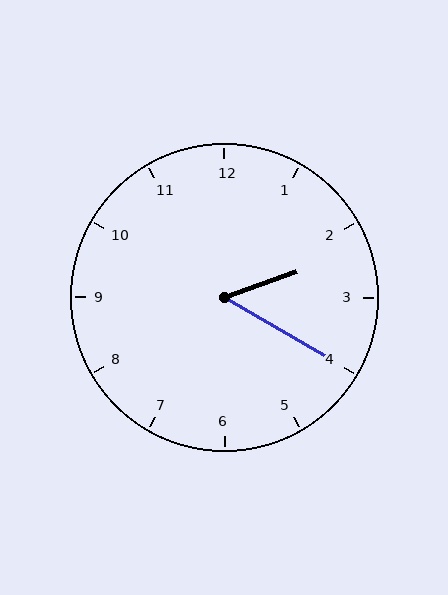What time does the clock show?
2:20.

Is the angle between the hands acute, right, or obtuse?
It is acute.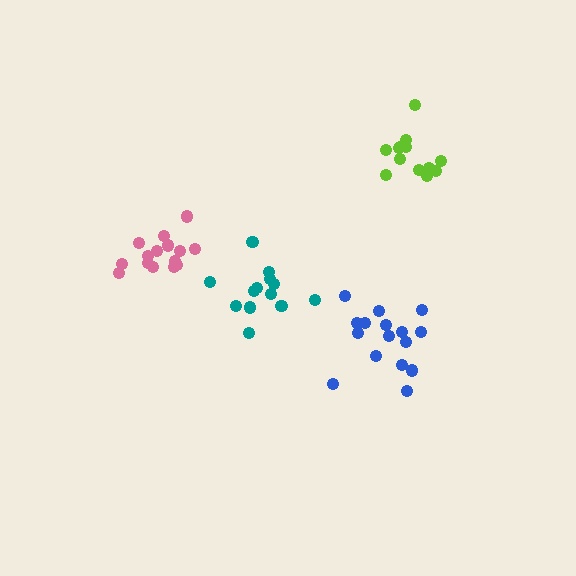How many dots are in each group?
Group 1: 15 dots, Group 2: 13 dots, Group 3: 16 dots, Group 4: 13 dots (57 total).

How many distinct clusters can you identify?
There are 4 distinct clusters.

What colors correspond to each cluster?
The clusters are colored: pink, teal, blue, lime.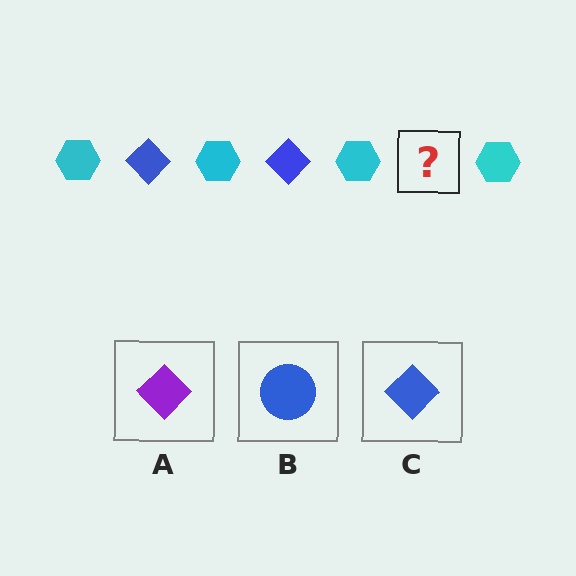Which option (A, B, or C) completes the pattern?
C.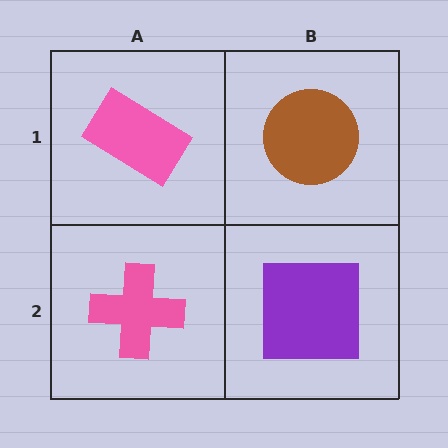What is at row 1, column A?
A pink rectangle.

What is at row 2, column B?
A purple square.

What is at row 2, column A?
A pink cross.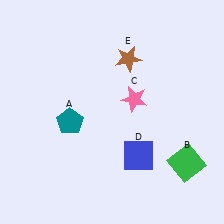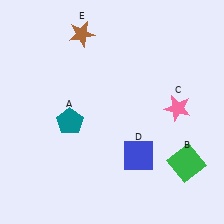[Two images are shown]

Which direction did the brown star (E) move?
The brown star (E) moved left.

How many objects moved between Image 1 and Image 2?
2 objects moved between the two images.